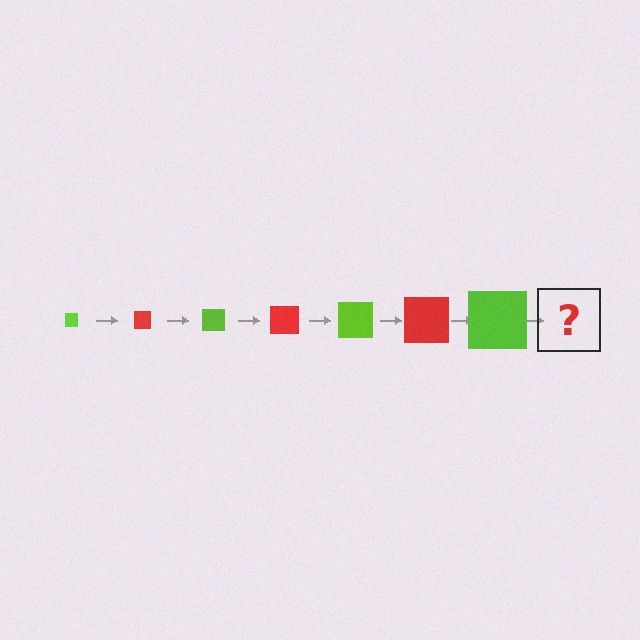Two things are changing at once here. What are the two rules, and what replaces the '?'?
The two rules are that the square grows larger each step and the color cycles through lime and red. The '?' should be a red square, larger than the previous one.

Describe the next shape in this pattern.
It should be a red square, larger than the previous one.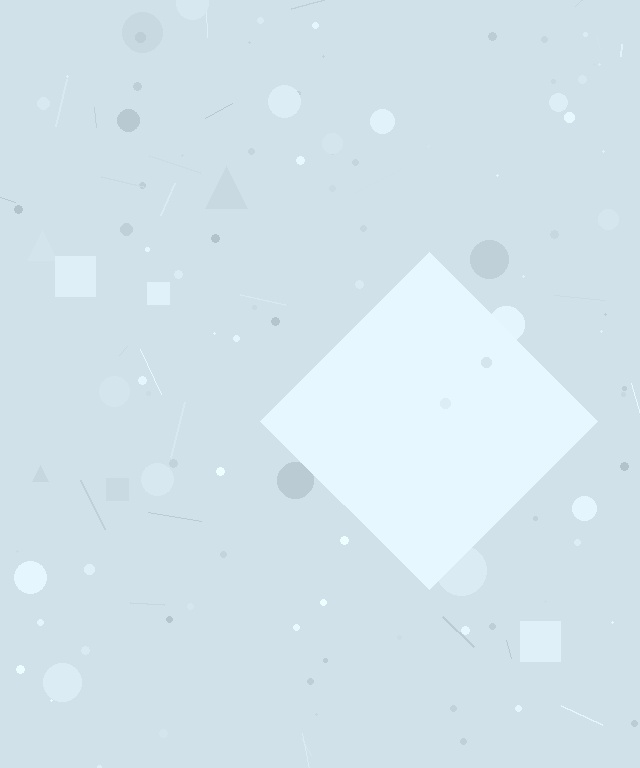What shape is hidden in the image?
A diamond is hidden in the image.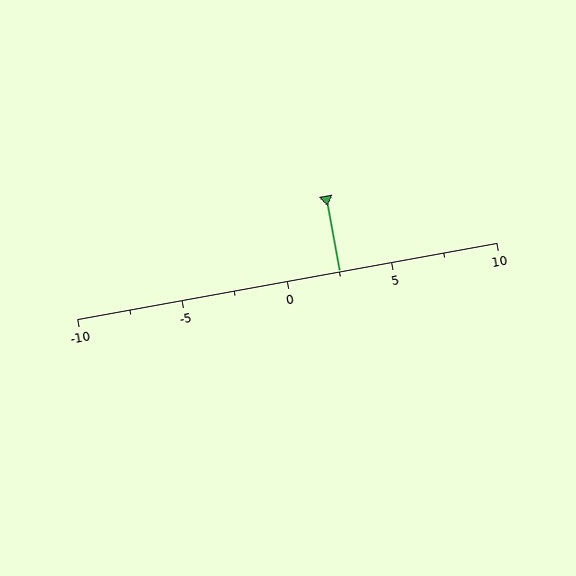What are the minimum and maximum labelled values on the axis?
The axis runs from -10 to 10.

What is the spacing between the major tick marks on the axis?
The major ticks are spaced 5 apart.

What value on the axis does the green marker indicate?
The marker indicates approximately 2.5.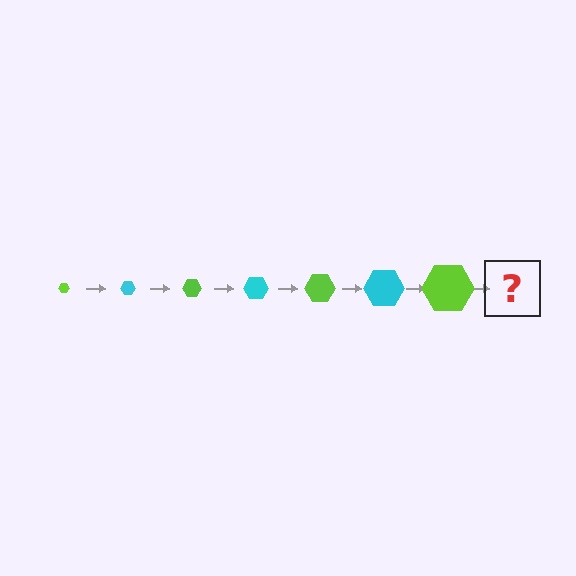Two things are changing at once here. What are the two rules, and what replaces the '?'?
The two rules are that the hexagon grows larger each step and the color cycles through lime and cyan. The '?' should be a cyan hexagon, larger than the previous one.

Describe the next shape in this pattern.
It should be a cyan hexagon, larger than the previous one.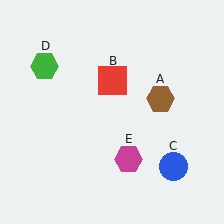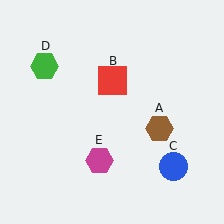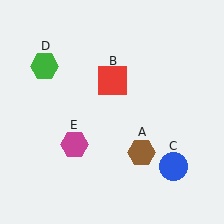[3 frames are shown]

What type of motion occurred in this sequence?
The brown hexagon (object A), magenta hexagon (object E) rotated clockwise around the center of the scene.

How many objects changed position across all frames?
2 objects changed position: brown hexagon (object A), magenta hexagon (object E).